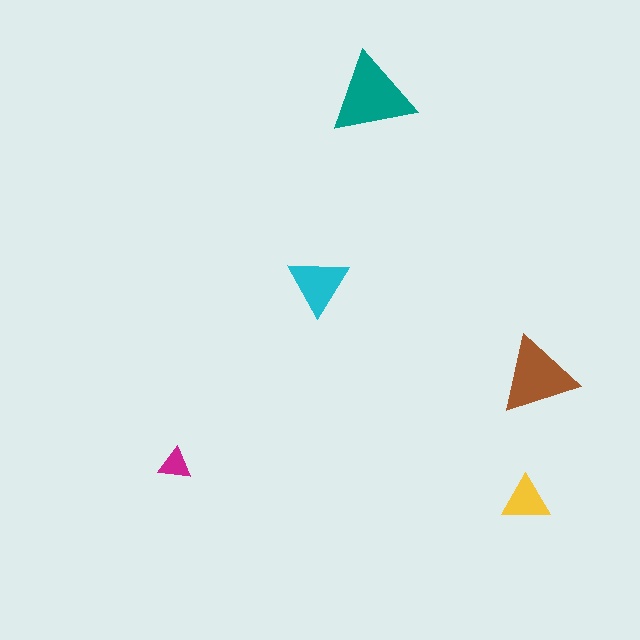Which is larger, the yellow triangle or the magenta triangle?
The yellow one.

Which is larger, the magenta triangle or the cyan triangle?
The cyan one.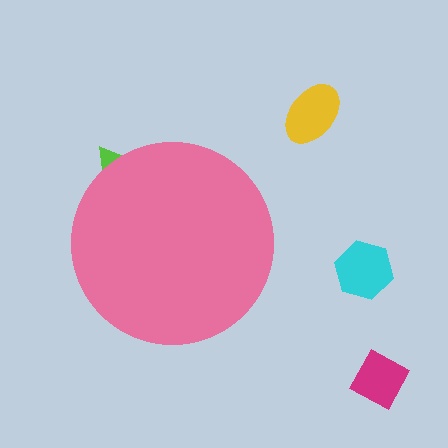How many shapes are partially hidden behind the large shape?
1 shape is partially hidden.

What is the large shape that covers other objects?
A pink circle.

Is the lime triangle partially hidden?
Yes, the lime triangle is partially hidden behind the pink circle.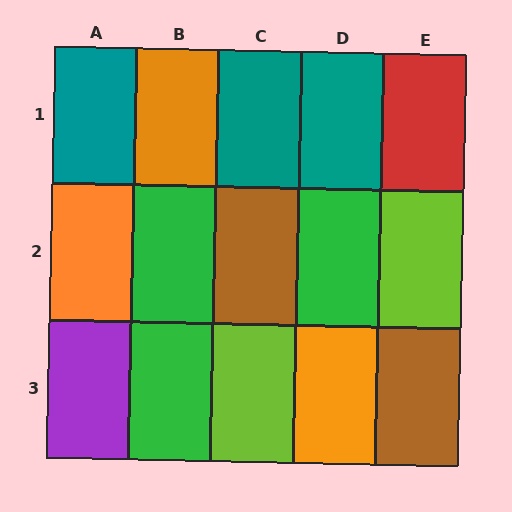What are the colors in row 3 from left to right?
Purple, green, lime, orange, brown.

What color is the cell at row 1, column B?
Orange.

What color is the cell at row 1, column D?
Teal.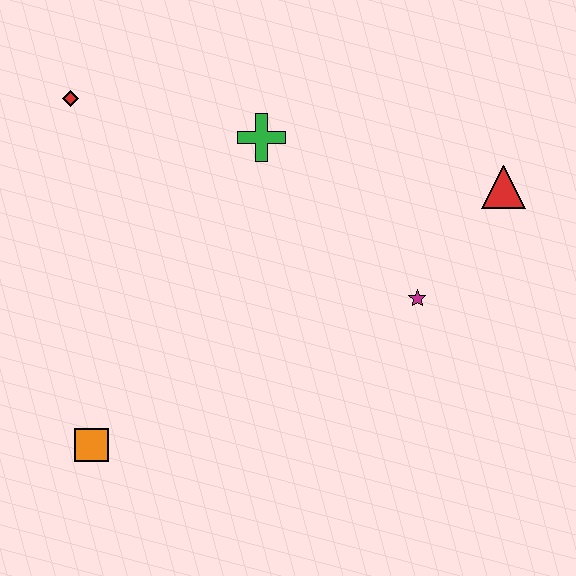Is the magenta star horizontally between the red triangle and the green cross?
Yes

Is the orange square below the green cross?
Yes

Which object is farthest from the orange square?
The red triangle is farthest from the orange square.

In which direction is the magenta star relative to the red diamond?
The magenta star is to the right of the red diamond.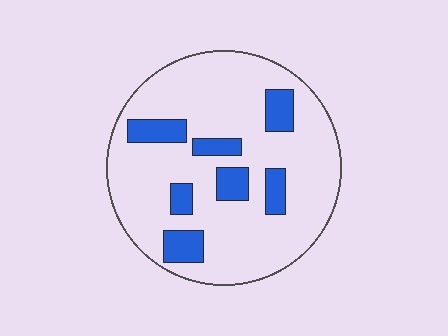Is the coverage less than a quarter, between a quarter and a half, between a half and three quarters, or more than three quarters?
Less than a quarter.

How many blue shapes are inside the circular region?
7.